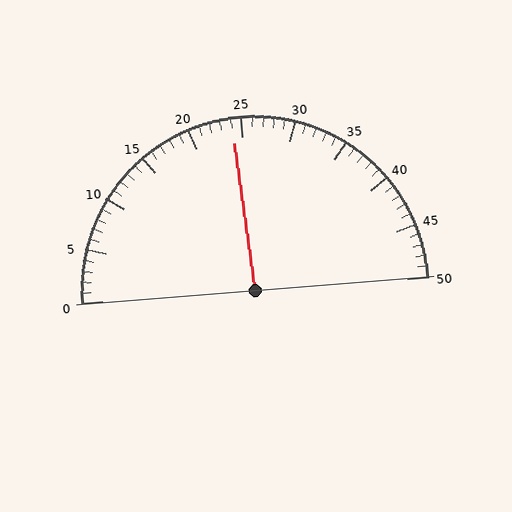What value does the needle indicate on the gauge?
The needle indicates approximately 24.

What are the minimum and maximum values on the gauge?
The gauge ranges from 0 to 50.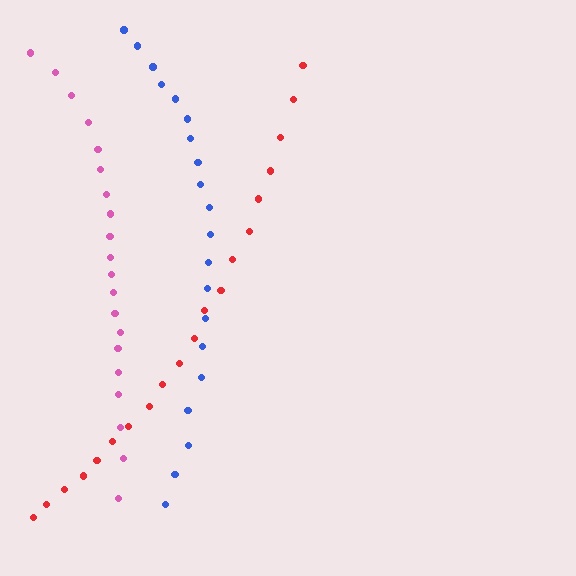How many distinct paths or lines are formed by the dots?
There are 3 distinct paths.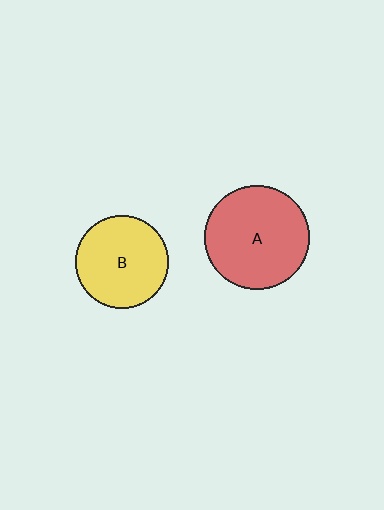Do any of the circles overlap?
No, none of the circles overlap.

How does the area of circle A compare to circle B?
Approximately 1.2 times.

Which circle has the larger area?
Circle A (red).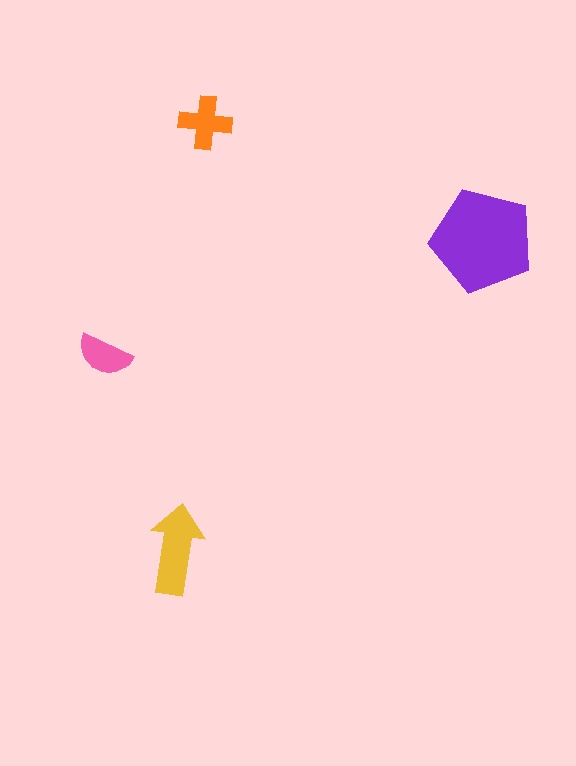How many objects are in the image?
There are 4 objects in the image.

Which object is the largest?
The purple pentagon.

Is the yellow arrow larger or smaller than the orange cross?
Larger.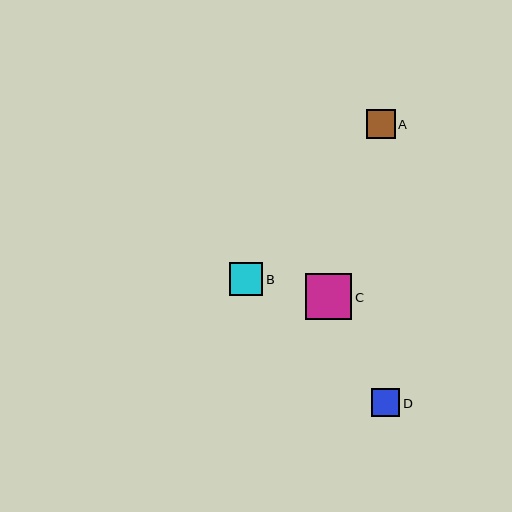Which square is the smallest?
Square D is the smallest with a size of approximately 28 pixels.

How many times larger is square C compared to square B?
Square C is approximately 1.4 times the size of square B.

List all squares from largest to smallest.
From largest to smallest: C, B, A, D.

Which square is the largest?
Square C is the largest with a size of approximately 46 pixels.